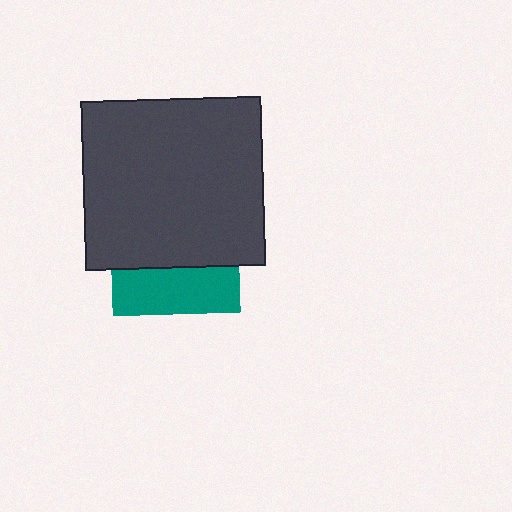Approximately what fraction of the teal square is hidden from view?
Roughly 64% of the teal square is hidden behind the dark gray rectangle.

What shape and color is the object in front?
The object in front is a dark gray rectangle.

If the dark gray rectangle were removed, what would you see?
You would see the complete teal square.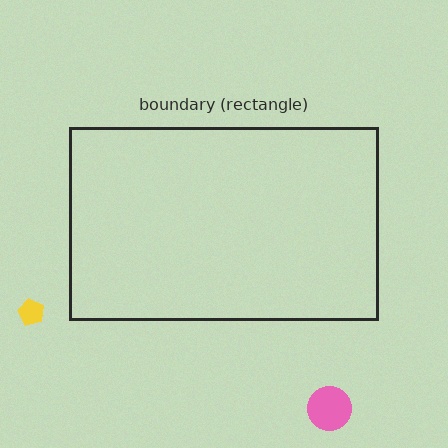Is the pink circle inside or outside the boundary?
Outside.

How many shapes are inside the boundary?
0 inside, 2 outside.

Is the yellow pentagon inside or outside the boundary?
Outside.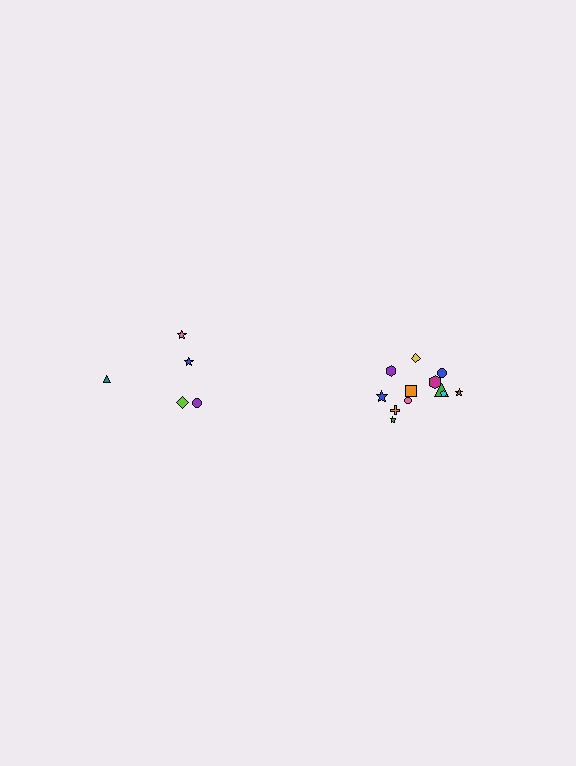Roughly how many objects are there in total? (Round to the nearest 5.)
Roughly 15 objects in total.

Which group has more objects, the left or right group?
The right group.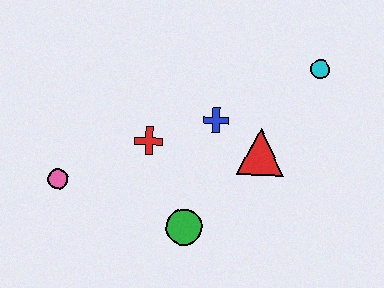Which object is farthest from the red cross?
The cyan circle is farthest from the red cross.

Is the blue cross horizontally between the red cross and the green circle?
No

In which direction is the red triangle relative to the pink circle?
The red triangle is to the right of the pink circle.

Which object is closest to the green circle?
The red cross is closest to the green circle.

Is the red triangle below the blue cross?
Yes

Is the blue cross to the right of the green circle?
Yes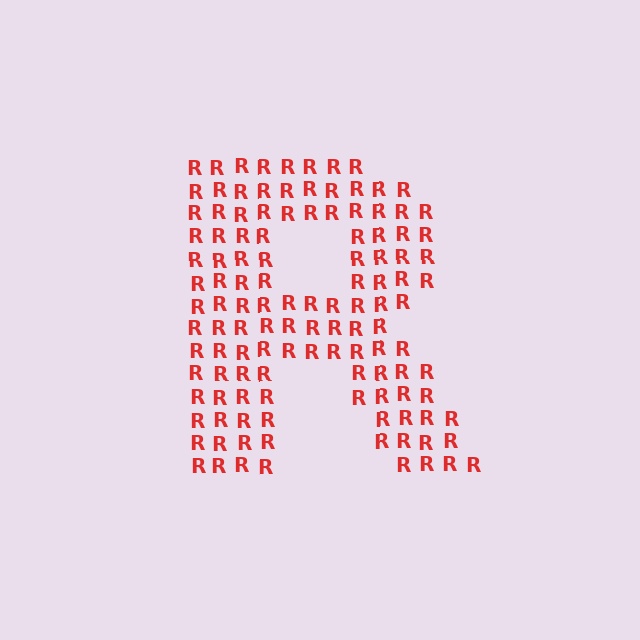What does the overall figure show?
The overall figure shows the letter R.